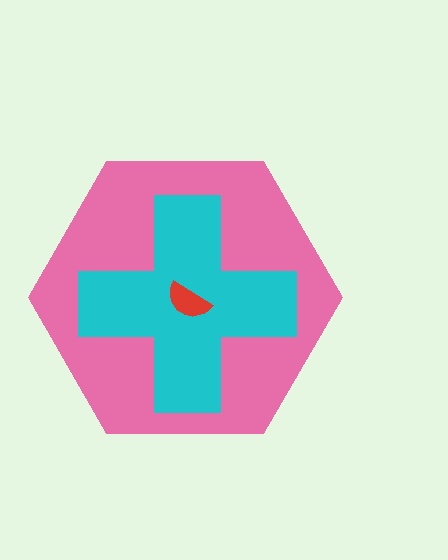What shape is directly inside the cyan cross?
The red semicircle.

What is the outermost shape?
The pink hexagon.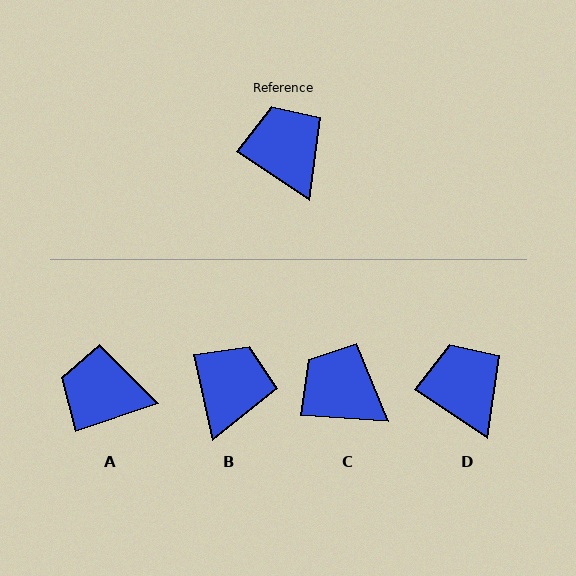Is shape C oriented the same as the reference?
No, it is off by about 30 degrees.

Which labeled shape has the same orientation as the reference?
D.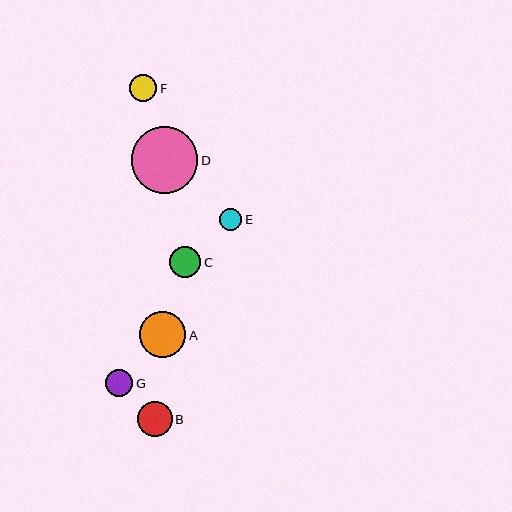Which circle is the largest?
Circle D is the largest with a size of approximately 66 pixels.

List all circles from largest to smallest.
From largest to smallest: D, A, B, C, F, G, E.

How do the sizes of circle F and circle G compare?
Circle F and circle G are approximately the same size.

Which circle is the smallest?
Circle E is the smallest with a size of approximately 22 pixels.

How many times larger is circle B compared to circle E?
Circle B is approximately 1.6 times the size of circle E.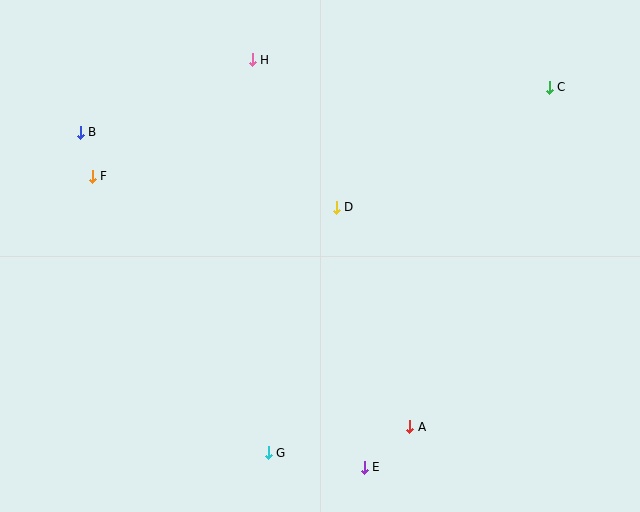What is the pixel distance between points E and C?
The distance between E and C is 423 pixels.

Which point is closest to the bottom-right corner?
Point A is closest to the bottom-right corner.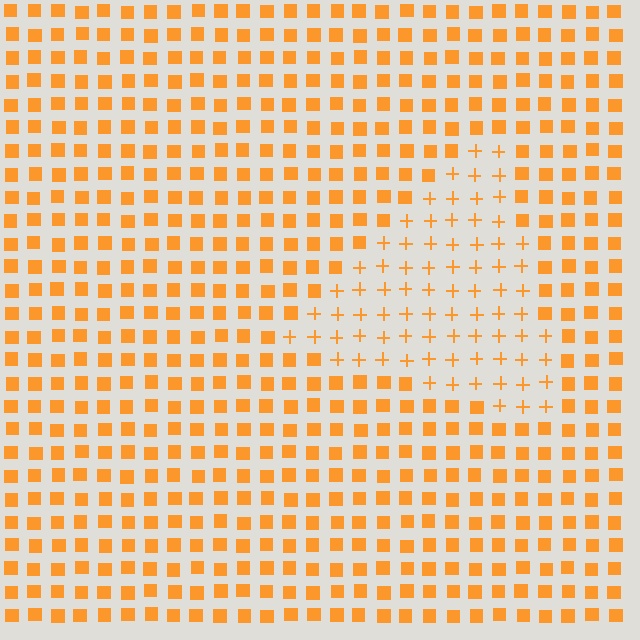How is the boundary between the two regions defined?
The boundary is defined by a change in element shape: plus signs inside vs. squares outside. All elements share the same color and spacing.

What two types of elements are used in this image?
The image uses plus signs inside the triangle region and squares outside it.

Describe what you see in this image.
The image is filled with small orange elements arranged in a uniform grid. A triangle-shaped region contains plus signs, while the surrounding area contains squares. The boundary is defined purely by the change in element shape.